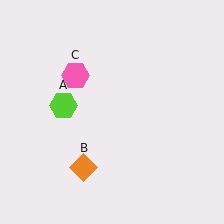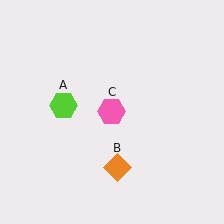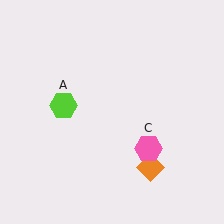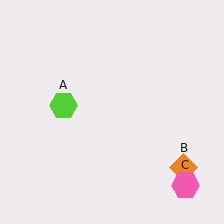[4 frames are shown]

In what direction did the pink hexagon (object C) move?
The pink hexagon (object C) moved down and to the right.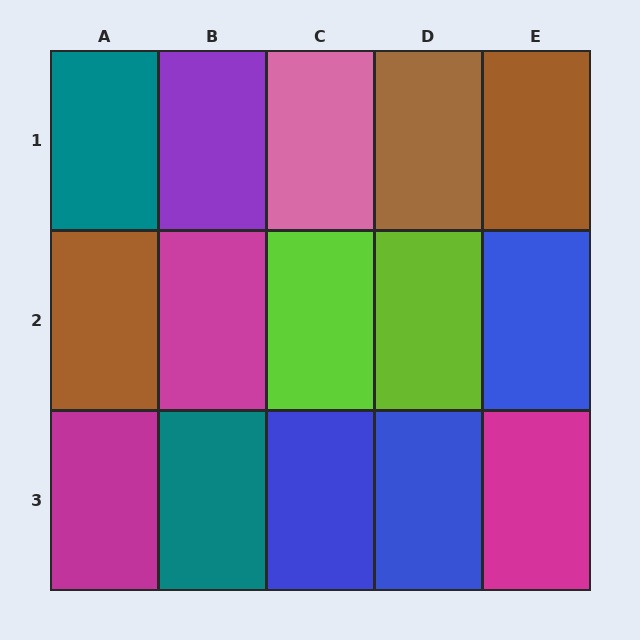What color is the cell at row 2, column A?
Brown.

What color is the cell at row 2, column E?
Blue.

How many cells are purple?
1 cell is purple.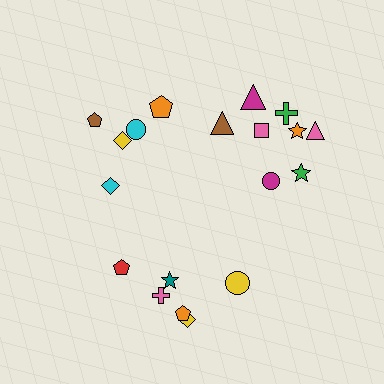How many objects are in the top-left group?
There are 5 objects.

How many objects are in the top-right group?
There are 8 objects.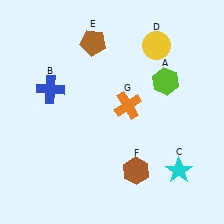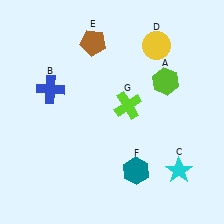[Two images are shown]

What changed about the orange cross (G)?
In Image 1, G is orange. In Image 2, it changed to lime.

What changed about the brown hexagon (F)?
In Image 1, F is brown. In Image 2, it changed to teal.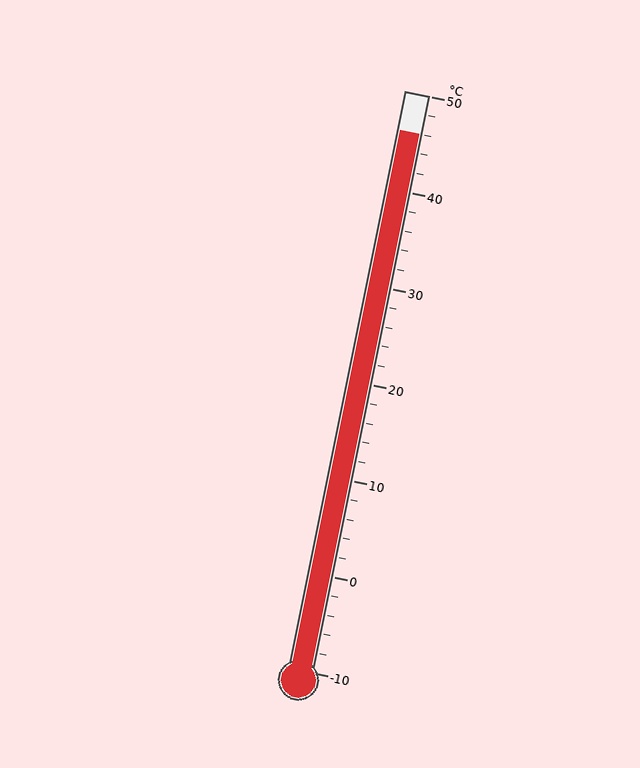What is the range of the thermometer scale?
The thermometer scale ranges from -10°C to 50°C.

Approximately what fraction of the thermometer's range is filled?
The thermometer is filled to approximately 95% of its range.